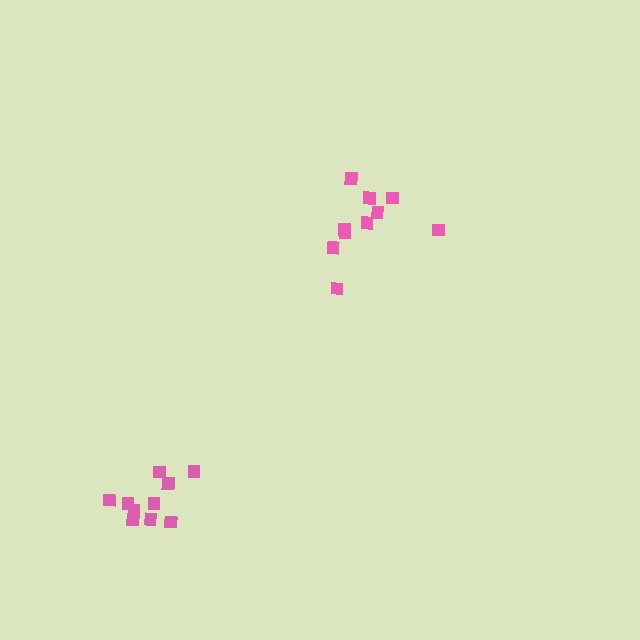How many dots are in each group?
Group 1: 10 dots, Group 2: 10 dots (20 total).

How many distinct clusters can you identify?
There are 2 distinct clusters.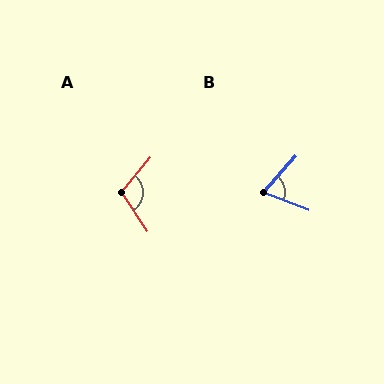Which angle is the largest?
A, at approximately 106 degrees.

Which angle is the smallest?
B, at approximately 69 degrees.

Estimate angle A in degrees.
Approximately 106 degrees.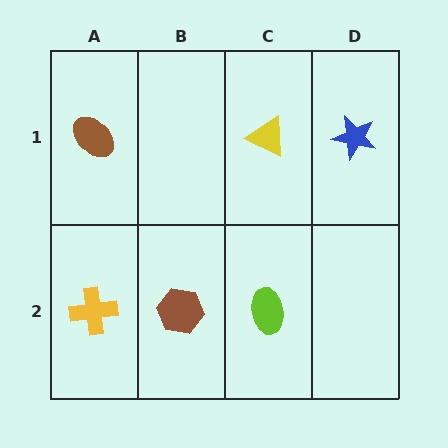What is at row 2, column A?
A yellow cross.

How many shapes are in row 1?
3 shapes.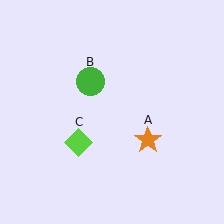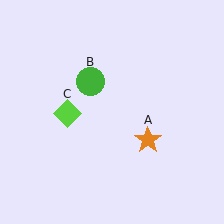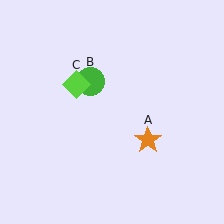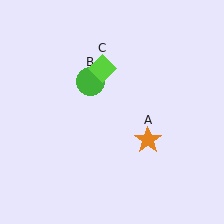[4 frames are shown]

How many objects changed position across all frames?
1 object changed position: lime diamond (object C).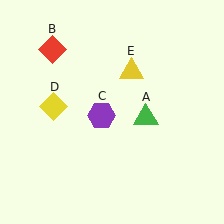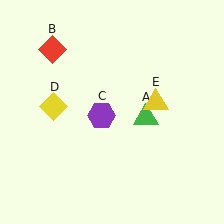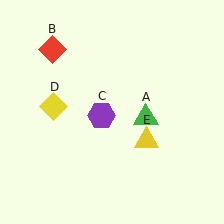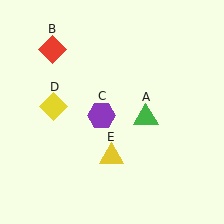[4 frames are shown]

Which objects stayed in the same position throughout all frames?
Green triangle (object A) and red diamond (object B) and purple hexagon (object C) and yellow diamond (object D) remained stationary.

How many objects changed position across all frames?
1 object changed position: yellow triangle (object E).